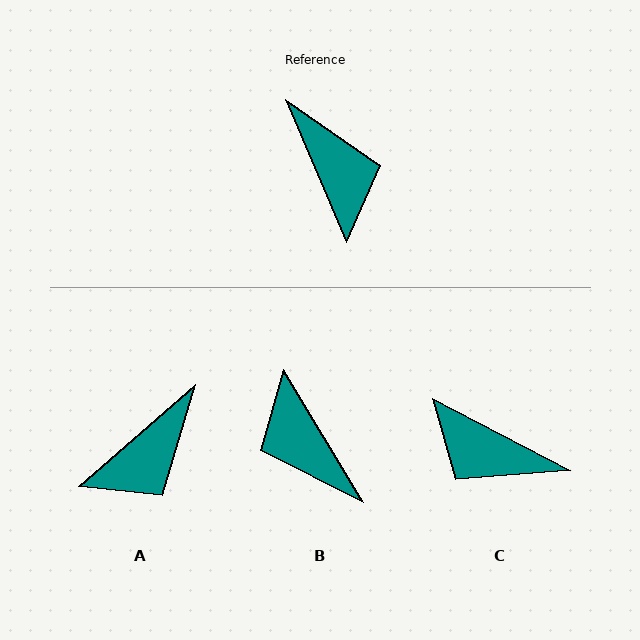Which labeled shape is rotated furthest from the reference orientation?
B, about 172 degrees away.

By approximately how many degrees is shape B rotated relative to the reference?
Approximately 172 degrees clockwise.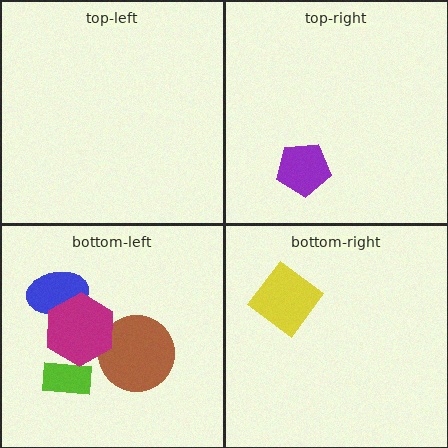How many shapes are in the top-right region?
1.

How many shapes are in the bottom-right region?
1.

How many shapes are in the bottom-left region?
4.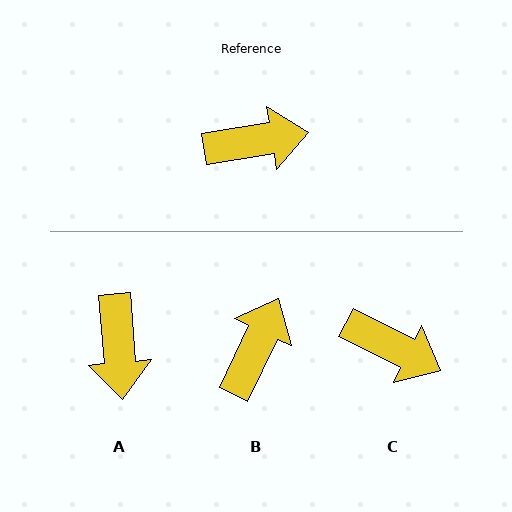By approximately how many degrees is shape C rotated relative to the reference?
Approximately 36 degrees clockwise.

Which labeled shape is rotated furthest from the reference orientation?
A, about 95 degrees away.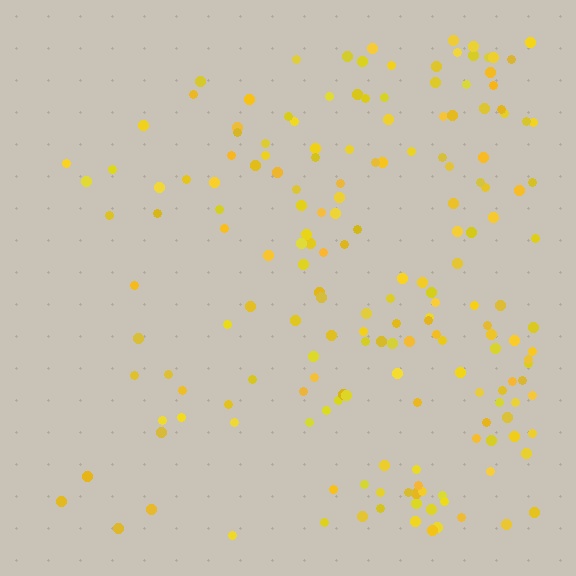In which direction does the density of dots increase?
From left to right, with the right side densest.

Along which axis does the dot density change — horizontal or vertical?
Horizontal.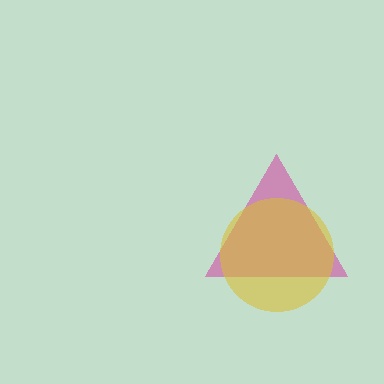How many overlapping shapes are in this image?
There are 2 overlapping shapes in the image.